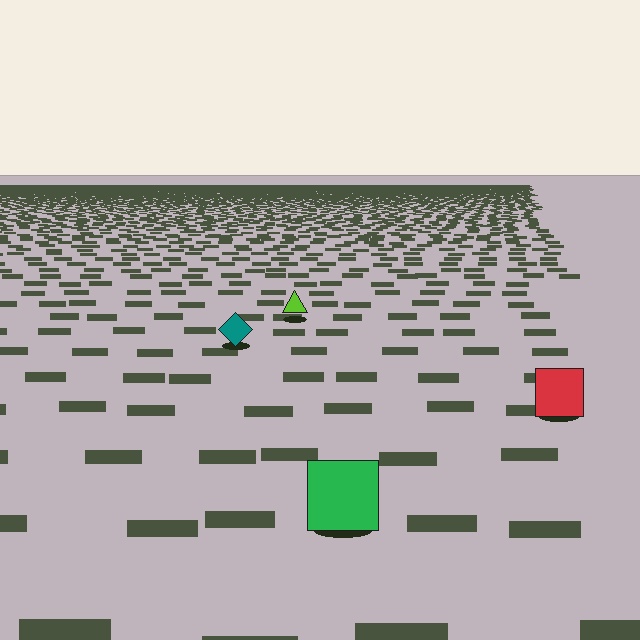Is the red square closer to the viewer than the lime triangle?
Yes. The red square is closer — you can tell from the texture gradient: the ground texture is coarser near it.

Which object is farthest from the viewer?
The lime triangle is farthest from the viewer. It appears smaller and the ground texture around it is denser.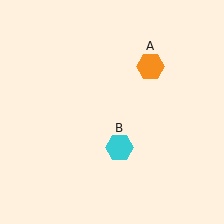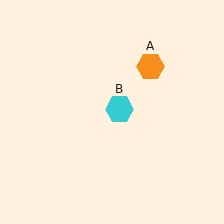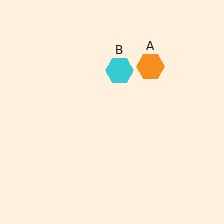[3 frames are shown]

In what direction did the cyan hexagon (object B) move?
The cyan hexagon (object B) moved up.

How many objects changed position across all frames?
1 object changed position: cyan hexagon (object B).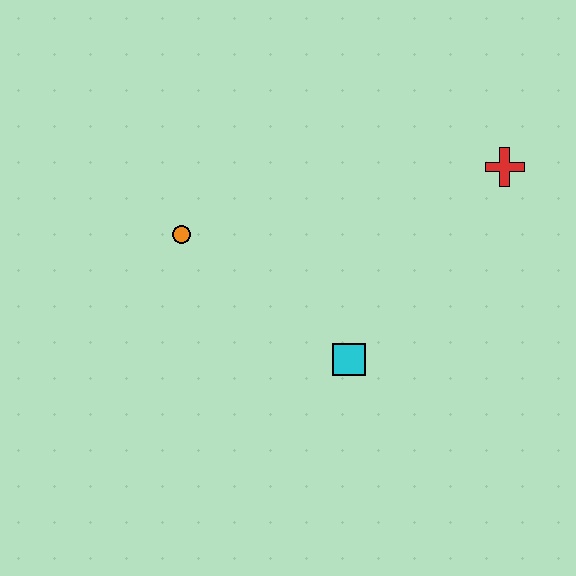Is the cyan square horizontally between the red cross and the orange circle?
Yes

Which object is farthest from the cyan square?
The red cross is farthest from the cyan square.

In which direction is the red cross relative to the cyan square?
The red cross is above the cyan square.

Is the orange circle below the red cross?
Yes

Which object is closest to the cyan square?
The orange circle is closest to the cyan square.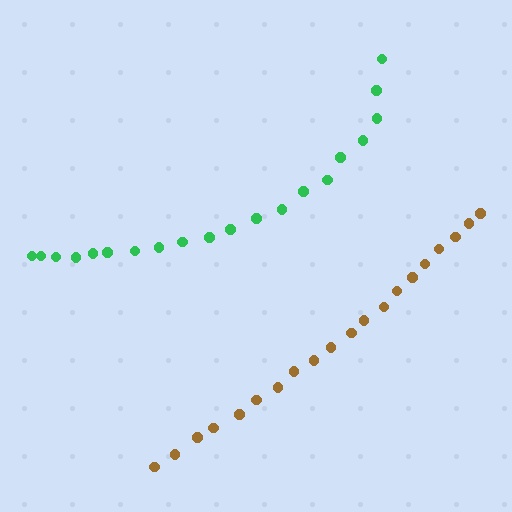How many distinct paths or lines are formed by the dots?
There are 2 distinct paths.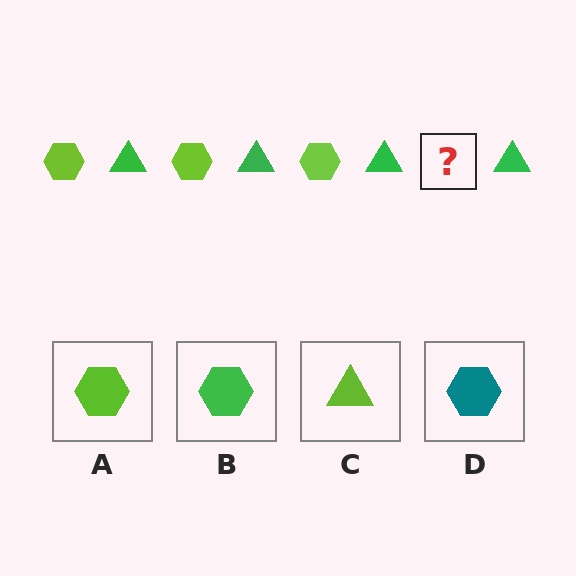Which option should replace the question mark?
Option A.